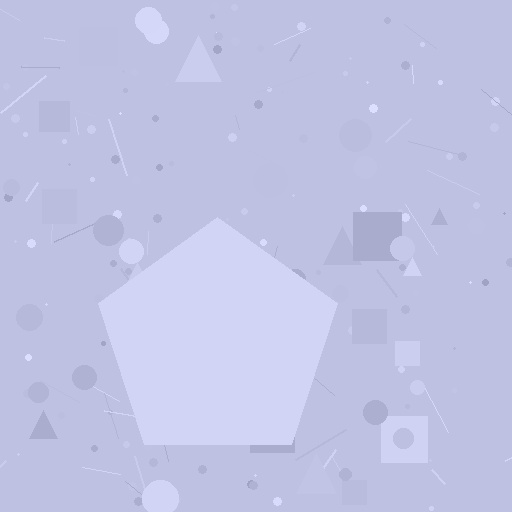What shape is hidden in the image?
A pentagon is hidden in the image.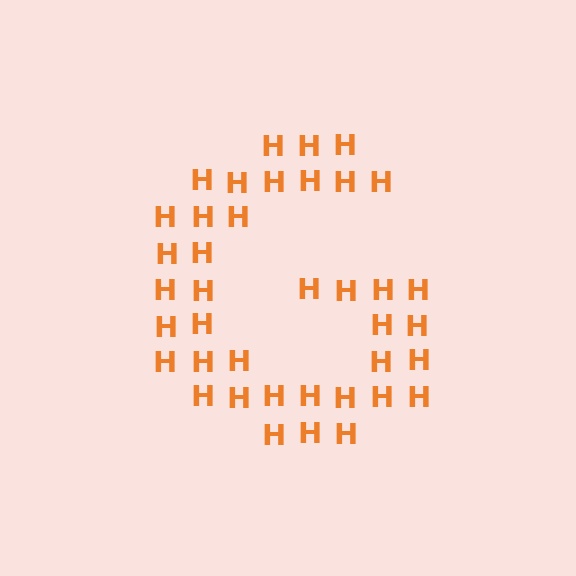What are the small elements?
The small elements are letter H's.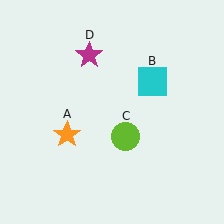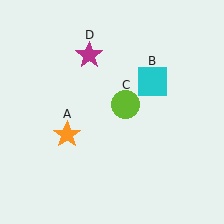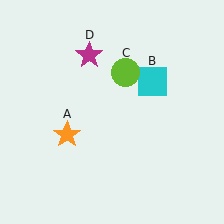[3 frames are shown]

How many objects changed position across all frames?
1 object changed position: lime circle (object C).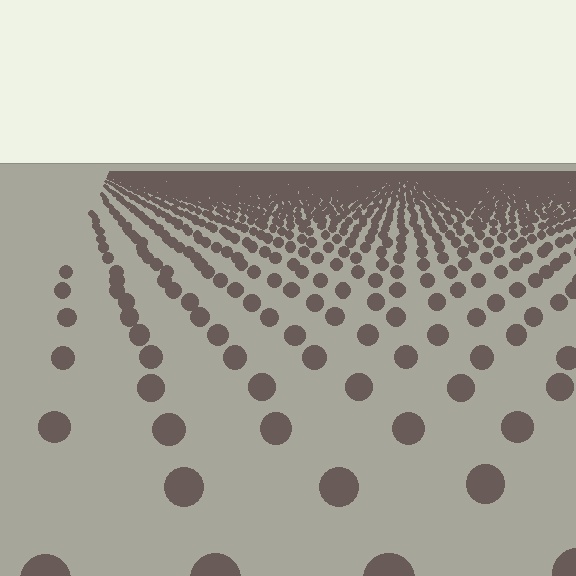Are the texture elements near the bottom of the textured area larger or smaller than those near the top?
Larger. Near the bottom, elements are closer to the viewer and appear at a bigger on-screen size.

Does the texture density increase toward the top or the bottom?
Density increases toward the top.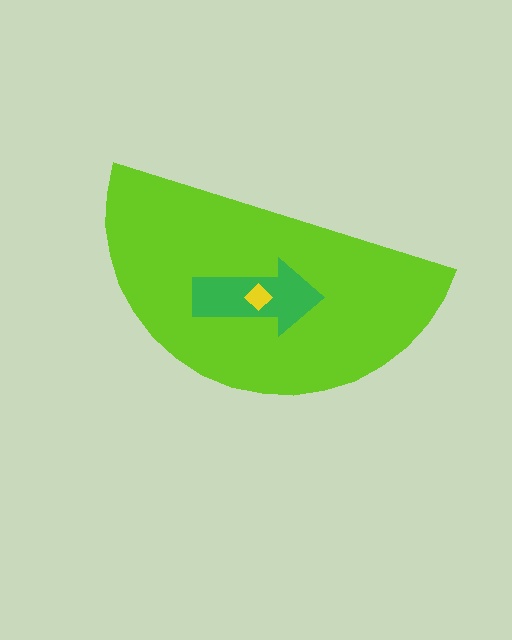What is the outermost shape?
The lime semicircle.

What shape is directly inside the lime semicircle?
The green arrow.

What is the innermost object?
The yellow diamond.